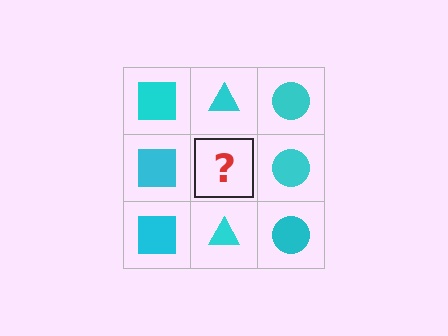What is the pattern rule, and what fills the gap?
The rule is that each column has a consistent shape. The gap should be filled with a cyan triangle.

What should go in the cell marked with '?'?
The missing cell should contain a cyan triangle.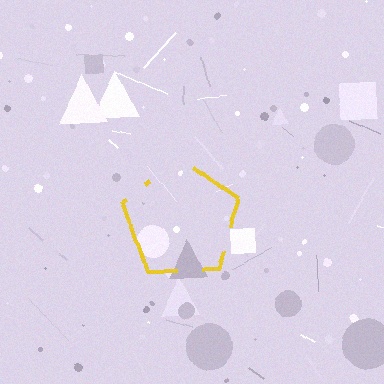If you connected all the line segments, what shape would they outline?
They would outline a pentagon.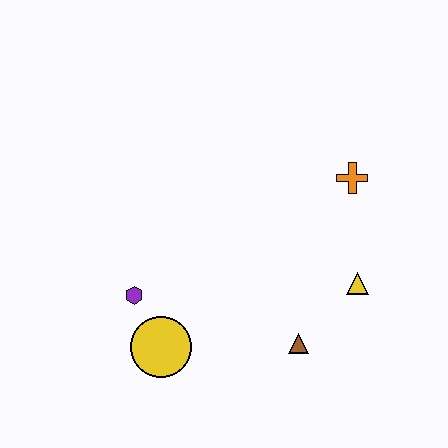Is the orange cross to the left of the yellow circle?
No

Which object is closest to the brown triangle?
The yellow triangle is closest to the brown triangle.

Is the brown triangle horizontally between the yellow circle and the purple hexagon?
No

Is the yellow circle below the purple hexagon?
Yes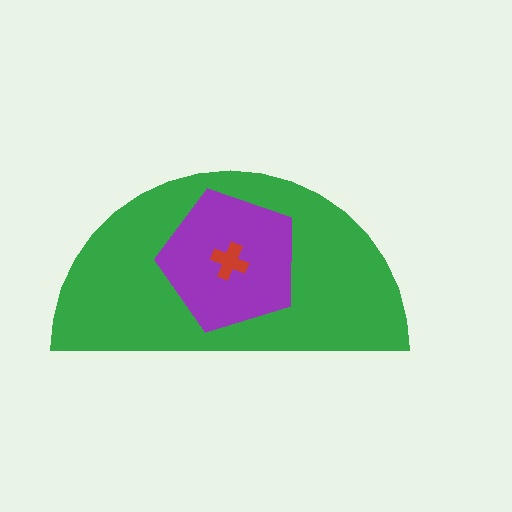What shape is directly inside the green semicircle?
The purple pentagon.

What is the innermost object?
The red cross.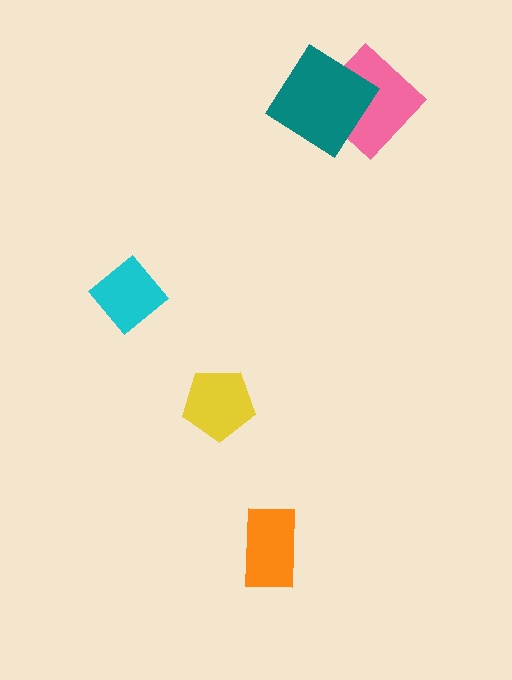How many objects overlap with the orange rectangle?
0 objects overlap with the orange rectangle.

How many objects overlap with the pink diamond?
1 object overlaps with the pink diamond.